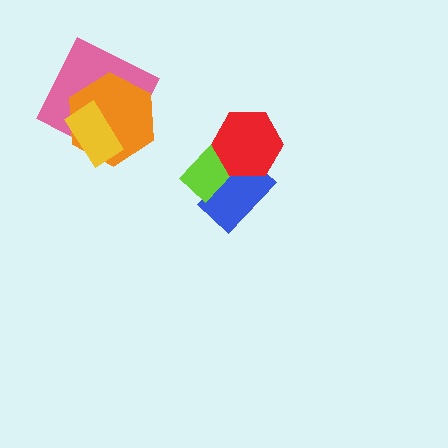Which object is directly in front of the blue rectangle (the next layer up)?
The lime rectangle is directly in front of the blue rectangle.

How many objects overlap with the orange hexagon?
2 objects overlap with the orange hexagon.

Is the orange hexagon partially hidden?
Yes, it is partially covered by another shape.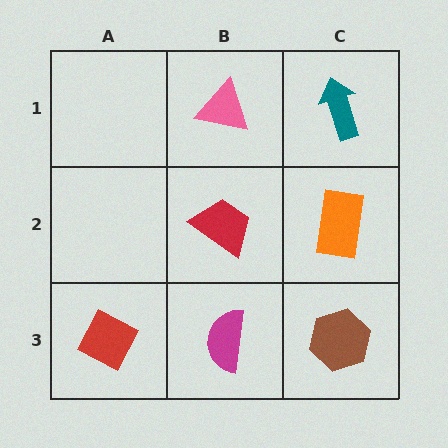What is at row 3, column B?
A magenta semicircle.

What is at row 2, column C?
An orange rectangle.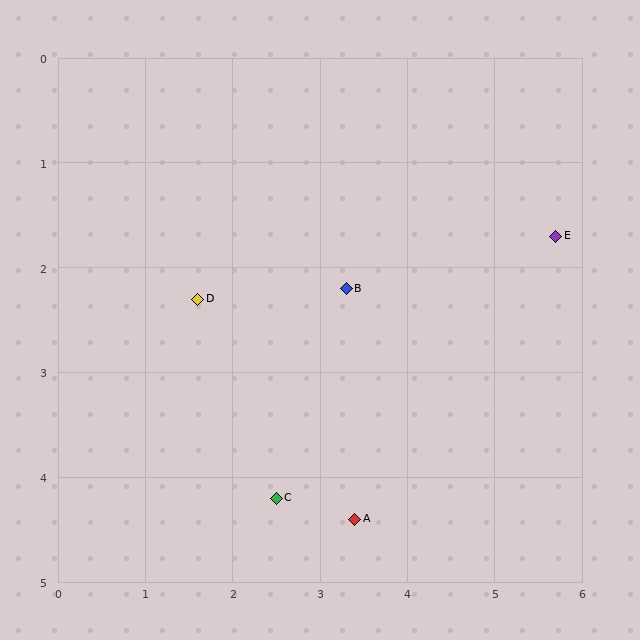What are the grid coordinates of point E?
Point E is at approximately (5.7, 1.7).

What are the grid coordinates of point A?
Point A is at approximately (3.4, 4.4).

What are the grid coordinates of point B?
Point B is at approximately (3.3, 2.2).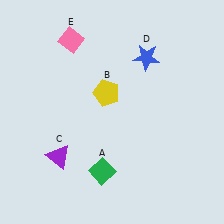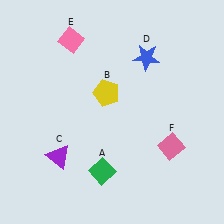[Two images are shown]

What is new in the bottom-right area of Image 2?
A pink diamond (F) was added in the bottom-right area of Image 2.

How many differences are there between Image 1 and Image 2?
There is 1 difference between the two images.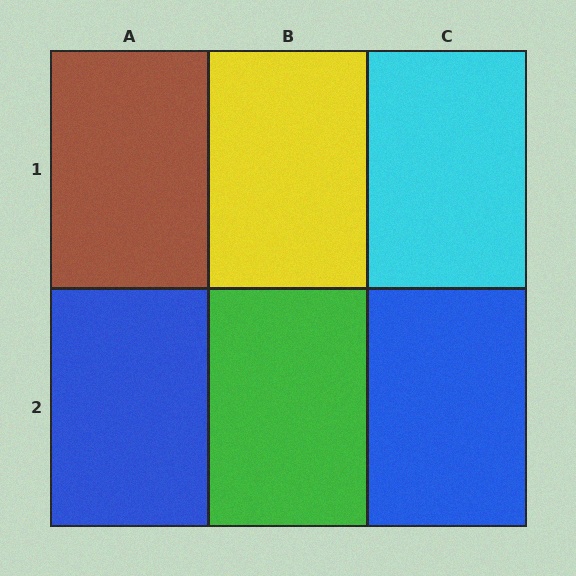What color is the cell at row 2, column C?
Blue.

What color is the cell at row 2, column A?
Blue.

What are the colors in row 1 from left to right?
Brown, yellow, cyan.